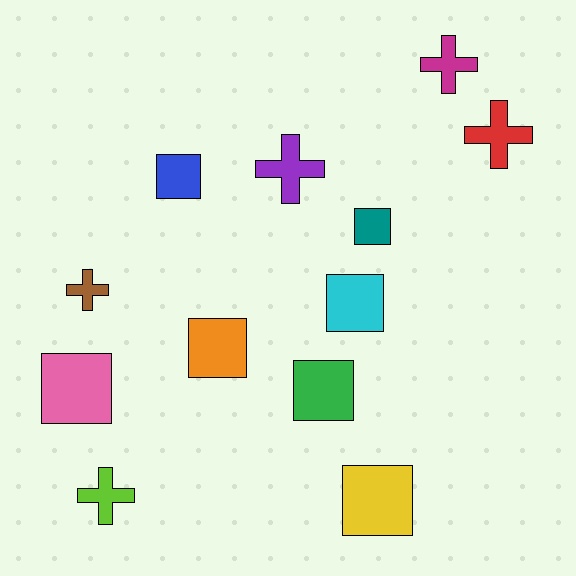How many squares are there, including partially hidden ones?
There are 7 squares.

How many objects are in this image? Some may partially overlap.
There are 12 objects.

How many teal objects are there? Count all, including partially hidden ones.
There is 1 teal object.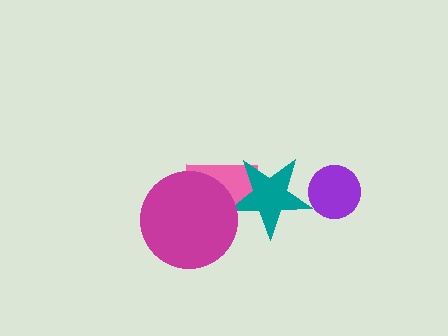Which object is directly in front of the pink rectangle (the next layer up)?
The teal star is directly in front of the pink rectangle.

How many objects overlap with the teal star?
1 object overlaps with the teal star.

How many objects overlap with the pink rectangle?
2 objects overlap with the pink rectangle.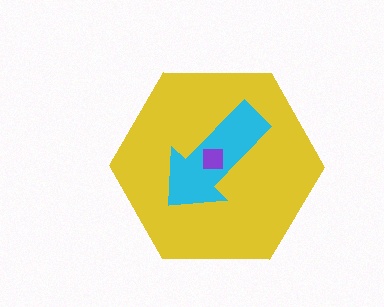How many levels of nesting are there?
3.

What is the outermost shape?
The yellow hexagon.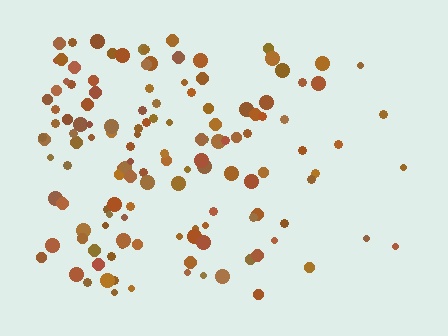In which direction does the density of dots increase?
From right to left, with the left side densest.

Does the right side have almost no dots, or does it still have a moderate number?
Still a moderate number, just noticeably fewer than the left.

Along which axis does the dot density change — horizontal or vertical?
Horizontal.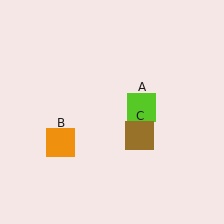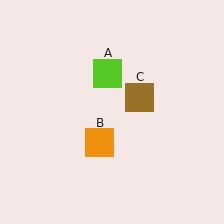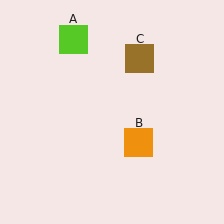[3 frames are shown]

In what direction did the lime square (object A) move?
The lime square (object A) moved up and to the left.